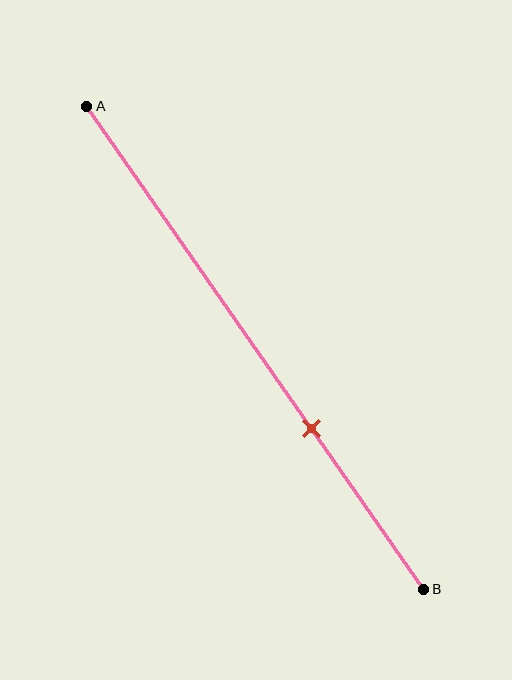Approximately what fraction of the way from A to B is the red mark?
The red mark is approximately 65% of the way from A to B.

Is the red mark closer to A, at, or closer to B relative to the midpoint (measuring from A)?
The red mark is closer to point B than the midpoint of segment AB.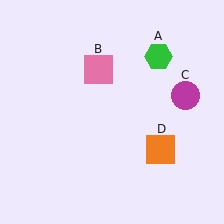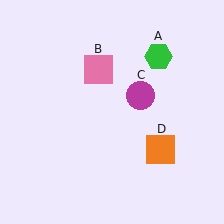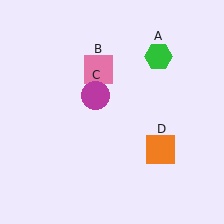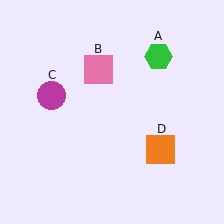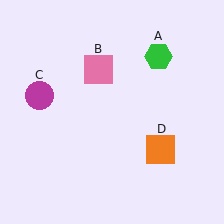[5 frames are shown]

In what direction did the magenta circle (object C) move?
The magenta circle (object C) moved left.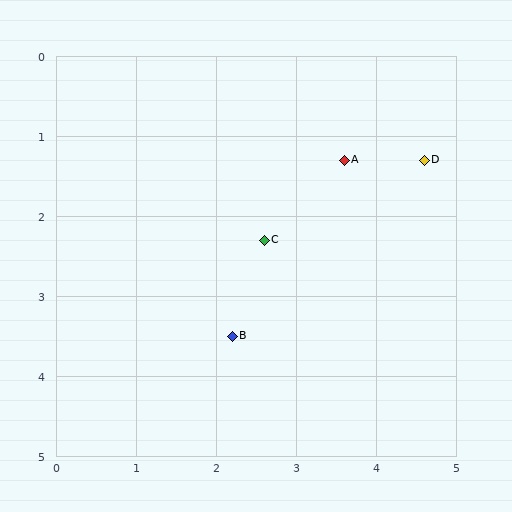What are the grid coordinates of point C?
Point C is at approximately (2.6, 2.3).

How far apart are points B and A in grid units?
Points B and A are about 2.6 grid units apart.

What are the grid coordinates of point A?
Point A is at approximately (3.6, 1.3).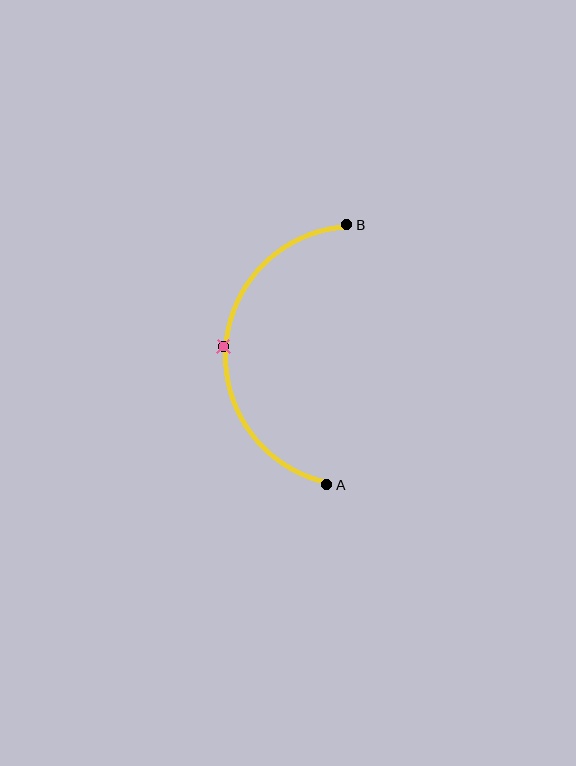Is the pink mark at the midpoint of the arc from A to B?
Yes. The pink mark lies on the arc at equal arc-length from both A and B — it is the arc midpoint.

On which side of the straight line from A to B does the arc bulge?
The arc bulges to the left of the straight line connecting A and B.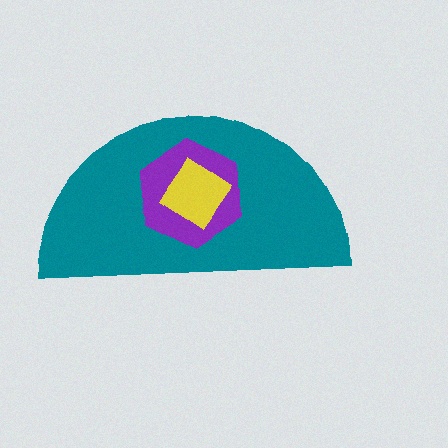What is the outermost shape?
The teal semicircle.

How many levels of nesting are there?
3.